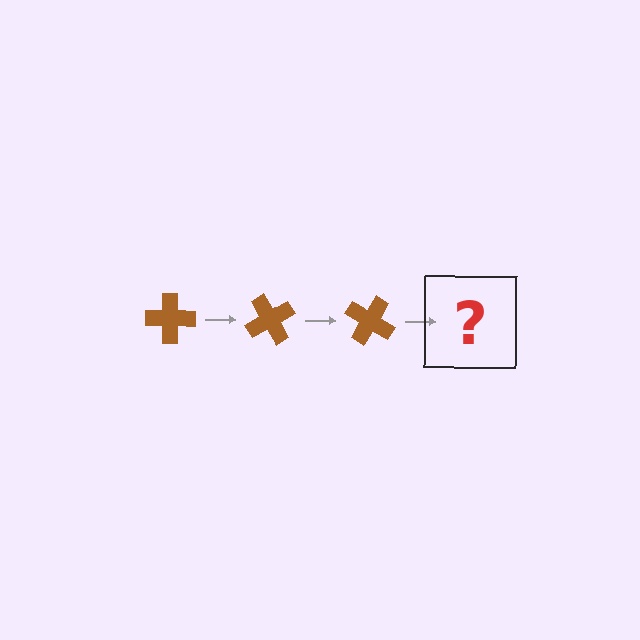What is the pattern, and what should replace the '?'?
The pattern is that the cross rotates 60 degrees each step. The '?' should be a brown cross rotated 180 degrees.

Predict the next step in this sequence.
The next step is a brown cross rotated 180 degrees.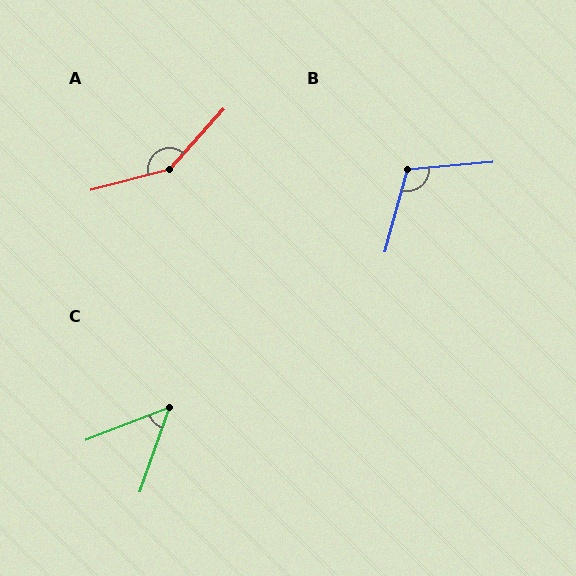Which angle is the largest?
A, at approximately 147 degrees.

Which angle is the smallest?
C, at approximately 49 degrees.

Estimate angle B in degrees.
Approximately 110 degrees.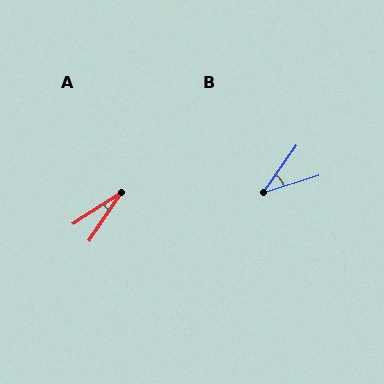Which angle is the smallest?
A, at approximately 23 degrees.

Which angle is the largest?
B, at approximately 37 degrees.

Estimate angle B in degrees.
Approximately 37 degrees.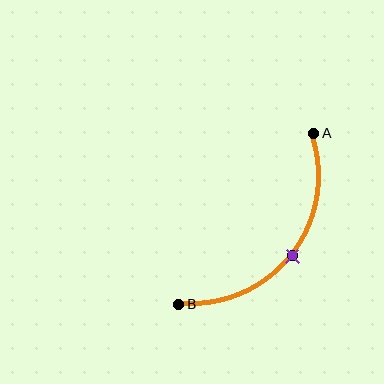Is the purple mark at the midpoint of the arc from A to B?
Yes. The purple mark lies on the arc at equal arc-length from both A and B — it is the arc midpoint.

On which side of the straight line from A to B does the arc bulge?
The arc bulges below and to the right of the straight line connecting A and B.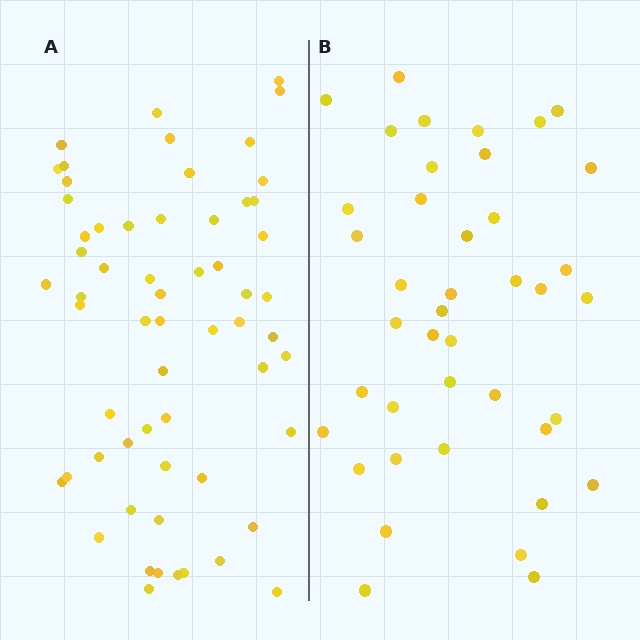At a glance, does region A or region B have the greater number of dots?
Region A (the left region) has more dots.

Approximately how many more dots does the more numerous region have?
Region A has approximately 20 more dots than region B.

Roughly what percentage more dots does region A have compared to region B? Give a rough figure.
About 45% more.